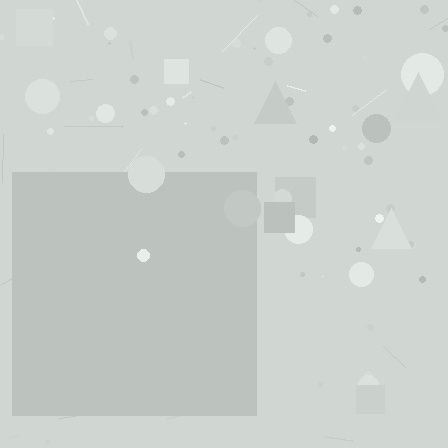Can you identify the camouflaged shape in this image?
The camouflaged shape is a square.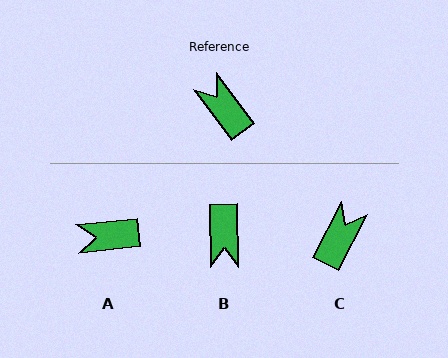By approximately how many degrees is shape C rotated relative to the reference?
Approximately 64 degrees clockwise.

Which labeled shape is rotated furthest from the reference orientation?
B, about 145 degrees away.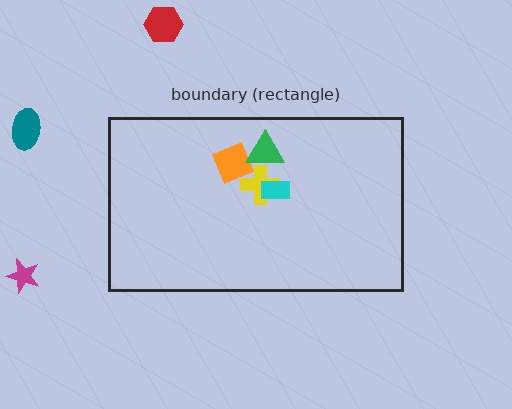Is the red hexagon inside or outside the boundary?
Outside.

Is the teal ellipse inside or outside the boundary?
Outside.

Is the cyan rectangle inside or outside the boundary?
Inside.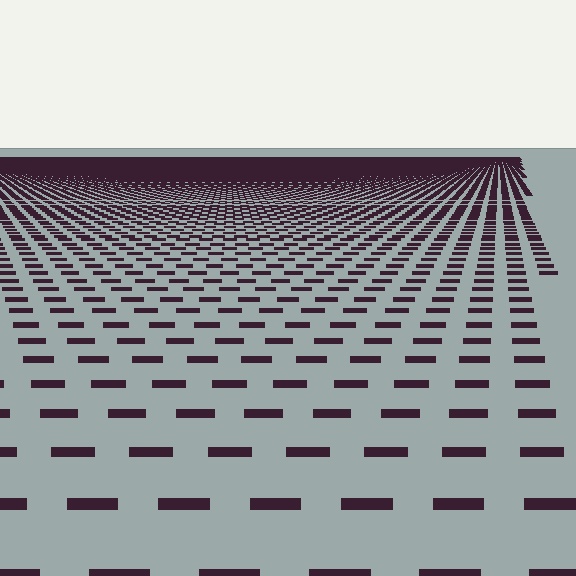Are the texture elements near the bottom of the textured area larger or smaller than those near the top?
Larger. Near the bottom, elements are closer to the viewer and appear at a bigger on-screen size.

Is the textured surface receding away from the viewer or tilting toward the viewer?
The surface is receding away from the viewer. Texture elements get smaller and denser toward the top.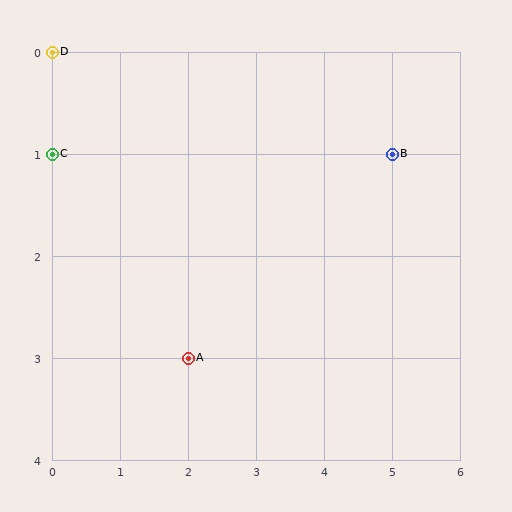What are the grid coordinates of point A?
Point A is at grid coordinates (2, 3).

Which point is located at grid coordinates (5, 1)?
Point B is at (5, 1).